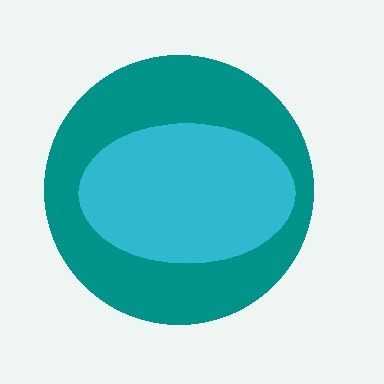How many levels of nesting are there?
2.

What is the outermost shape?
The teal circle.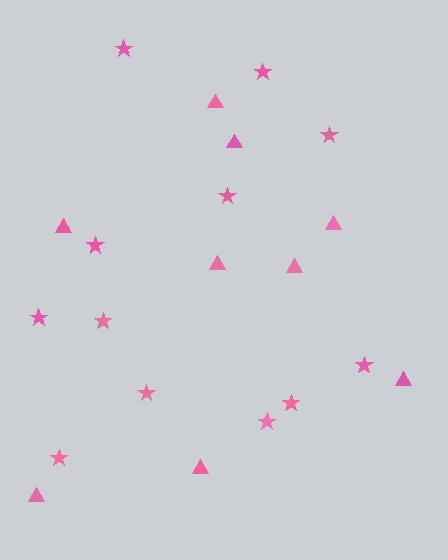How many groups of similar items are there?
There are 2 groups: one group of stars (12) and one group of triangles (9).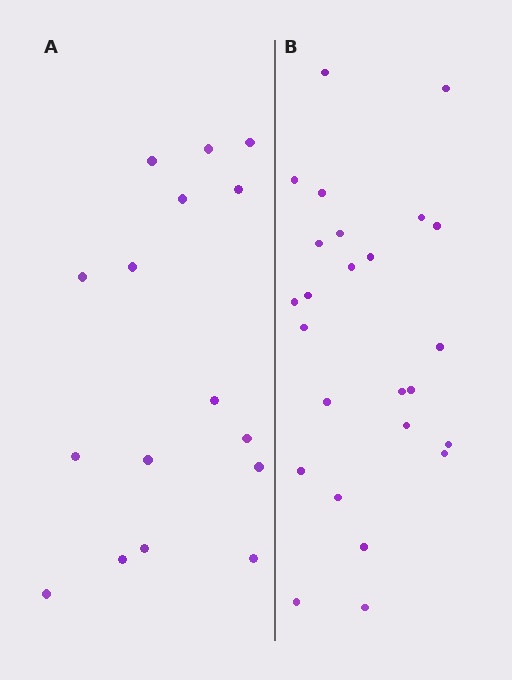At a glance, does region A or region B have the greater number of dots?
Region B (the right region) has more dots.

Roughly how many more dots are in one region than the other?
Region B has roughly 8 or so more dots than region A.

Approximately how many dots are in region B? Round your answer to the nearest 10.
About 20 dots. (The exact count is 25, which rounds to 20.)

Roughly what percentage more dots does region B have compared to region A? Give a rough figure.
About 55% more.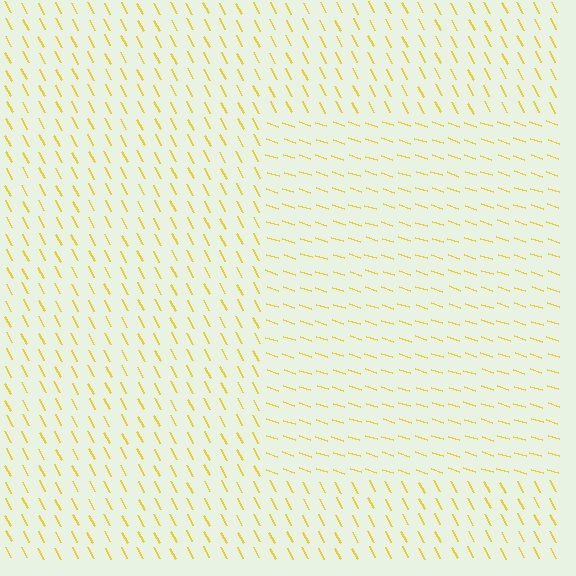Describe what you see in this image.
The image is filled with small yellow line segments. A rectangle region in the image has lines oriented differently from the surrounding lines, creating a visible texture boundary.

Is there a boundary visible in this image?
Yes, there is a texture boundary formed by a change in line orientation.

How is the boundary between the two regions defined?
The boundary is defined purely by a change in line orientation (approximately 45 degrees difference). All lines are the same color and thickness.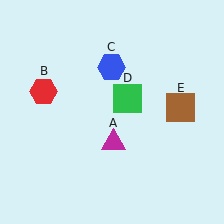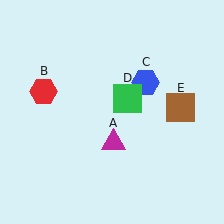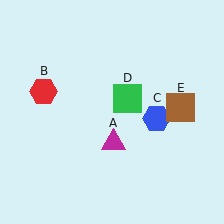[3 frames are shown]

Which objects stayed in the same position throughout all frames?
Magenta triangle (object A) and red hexagon (object B) and green square (object D) and brown square (object E) remained stationary.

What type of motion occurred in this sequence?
The blue hexagon (object C) rotated clockwise around the center of the scene.